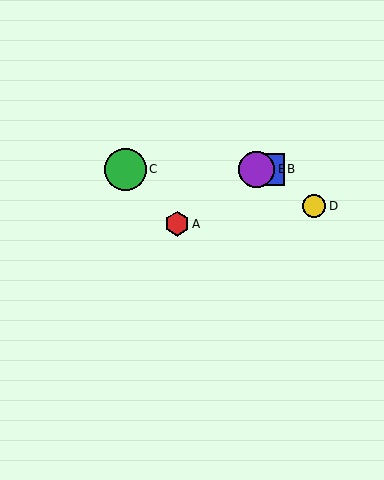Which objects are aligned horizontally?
Objects B, C, E are aligned horizontally.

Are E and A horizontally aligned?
No, E is at y≈169 and A is at y≈224.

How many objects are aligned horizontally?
3 objects (B, C, E) are aligned horizontally.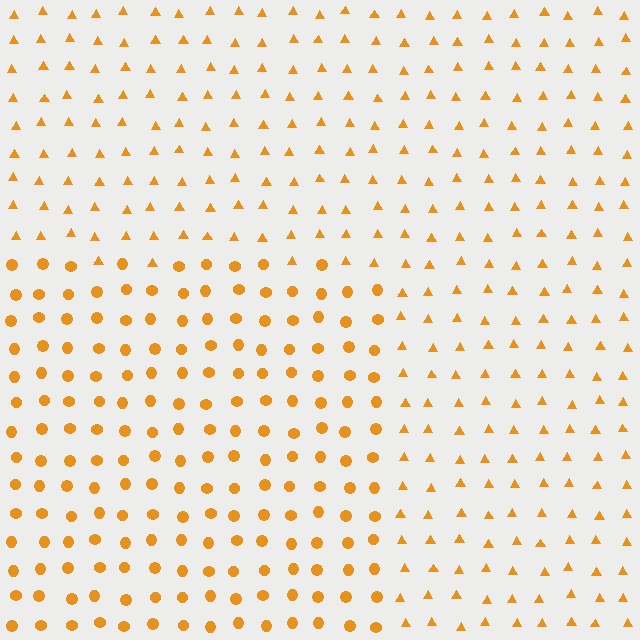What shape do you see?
I see a rectangle.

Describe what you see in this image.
The image is filled with small orange elements arranged in a uniform grid. A rectangle-shaped region contains circles, while the surrounding area contains triangles. The boundary is defined purely by the change in element shape.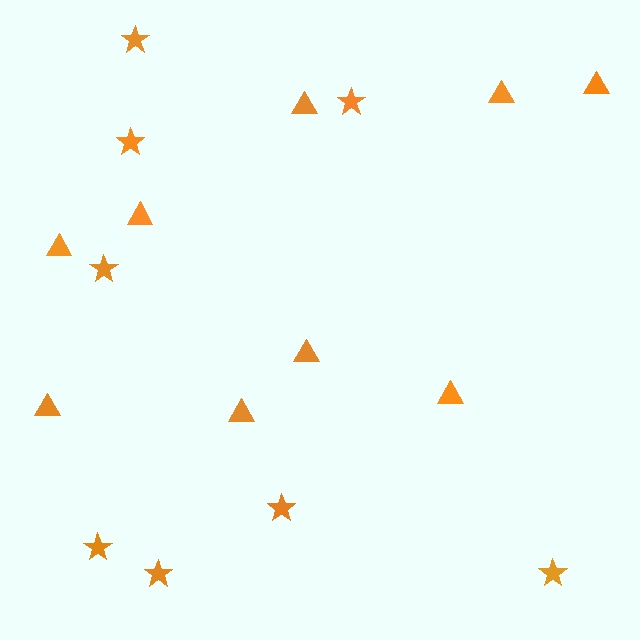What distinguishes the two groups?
There are 2 groups: one group of triangles (9) and one group of stars (8).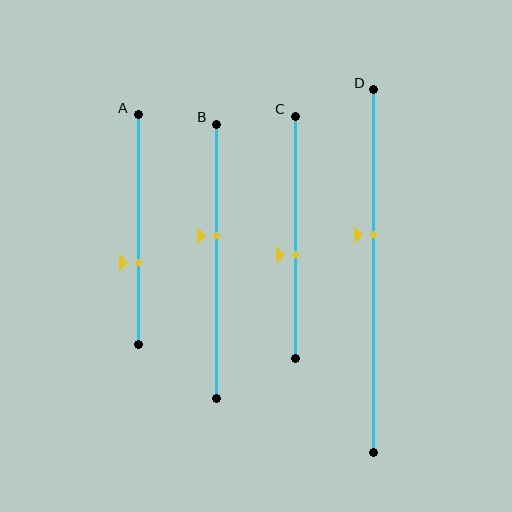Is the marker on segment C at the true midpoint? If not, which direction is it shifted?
No, the marker on segment C is shifted downward by about 7% of the segment length.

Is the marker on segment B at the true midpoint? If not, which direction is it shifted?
No, the marker on segment B is shifted upward by about 9% of the segment length.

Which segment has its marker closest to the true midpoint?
Segment C has its marker closest to the true midpoint.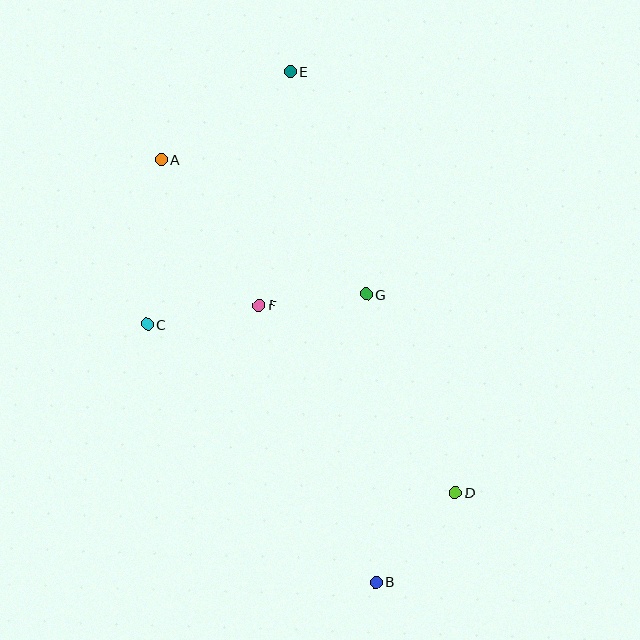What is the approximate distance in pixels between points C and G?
The distance between C and G is approximately 221 pixels.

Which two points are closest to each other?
Points F and G are closest to each other.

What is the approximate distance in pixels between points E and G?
The distance between E and G is approximately 235 pixels.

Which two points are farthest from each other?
Points B and E are farthest from each other.